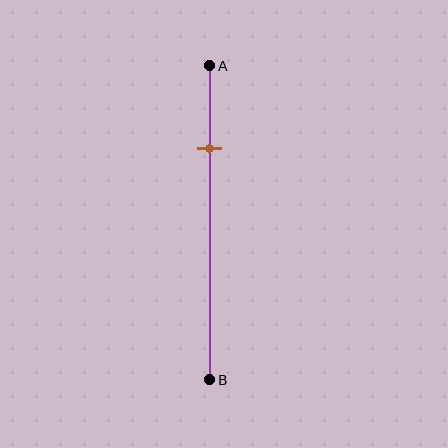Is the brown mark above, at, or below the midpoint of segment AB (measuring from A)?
The brown mark is above the midpoint of segment AB.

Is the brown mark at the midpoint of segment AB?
No, the mark is at about 25% from A, not at the 50% midpoint.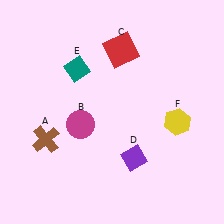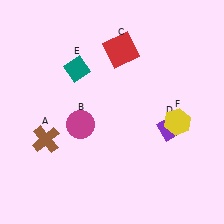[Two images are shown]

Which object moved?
The purple diamond (D) moved right.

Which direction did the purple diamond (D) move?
The purple diamond (D) moved right.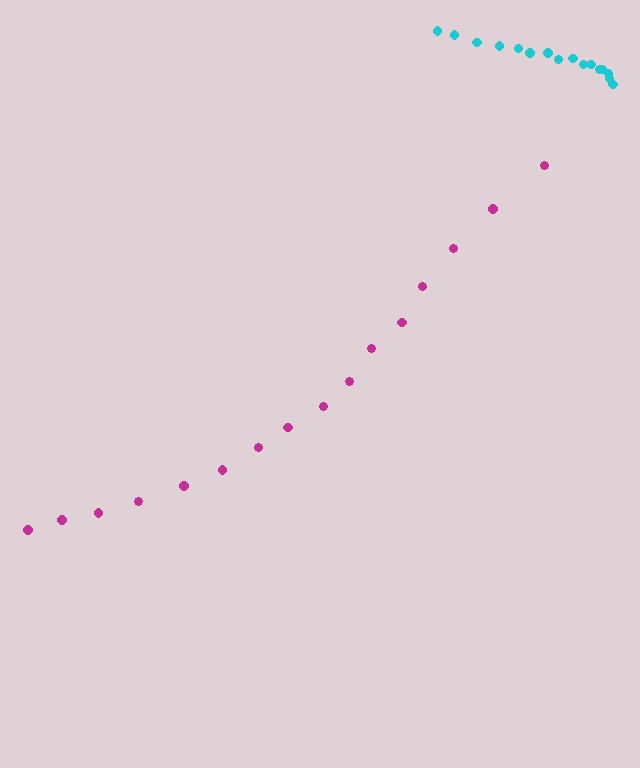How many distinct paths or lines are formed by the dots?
There are 2 distinct paths.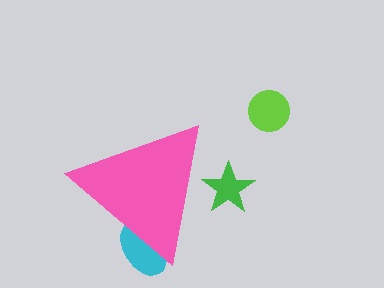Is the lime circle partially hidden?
No, the lime circle is fully visible.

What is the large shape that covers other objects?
A pink triangle.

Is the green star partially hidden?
Yes, the green star is partially hidden behind the pink triangle.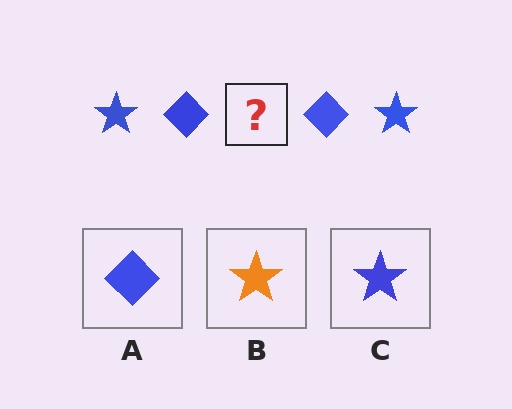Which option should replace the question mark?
Option C.